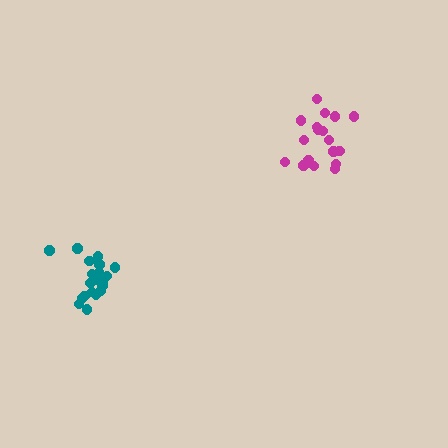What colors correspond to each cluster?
The clusters are colored: teal, magenta.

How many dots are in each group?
Group 1: 20 dots, Group 2: 18 dots (38 total).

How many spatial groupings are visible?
There are 2 spatial groupings.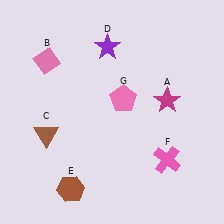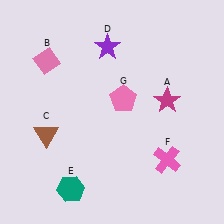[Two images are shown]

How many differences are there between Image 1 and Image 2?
There is 1 difference between the two images.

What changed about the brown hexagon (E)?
In Image 1, E is brown. In Image 2, it changed to teal.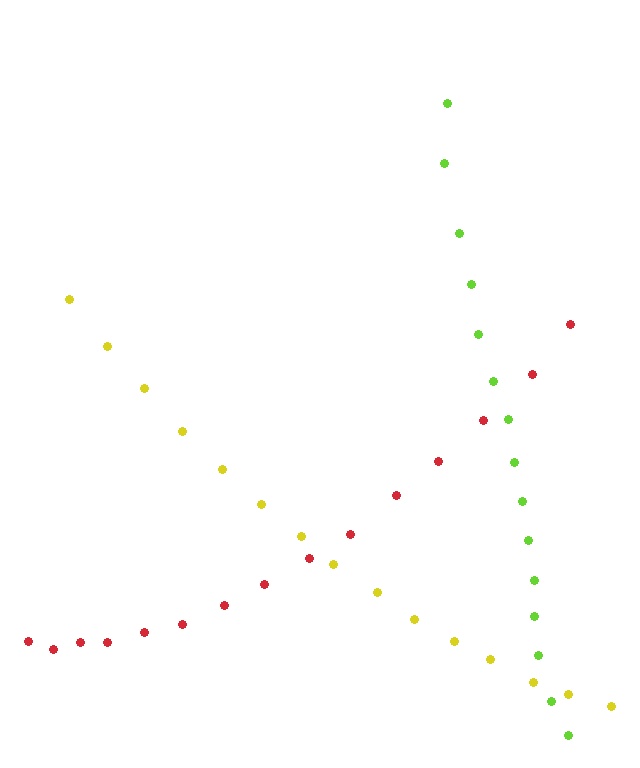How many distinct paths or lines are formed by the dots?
There are 3 distinct paths.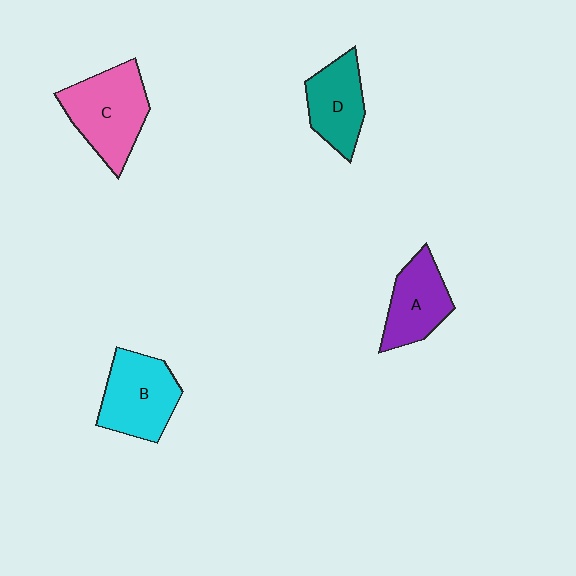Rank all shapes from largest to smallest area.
From largest to smallest: C (pink), B (cyan), A (purple), D (teal).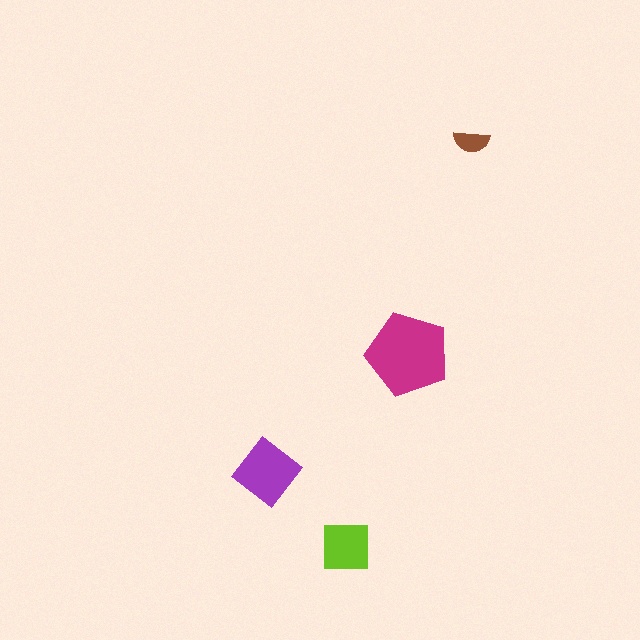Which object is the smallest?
The brown semicircle.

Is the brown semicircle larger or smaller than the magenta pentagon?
Smaller.